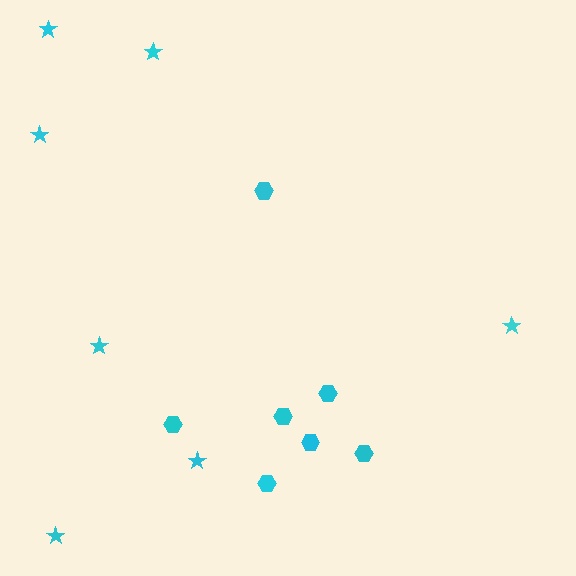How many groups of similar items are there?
There are 2 groups: one group of hexagons (7) and one group of stars (7).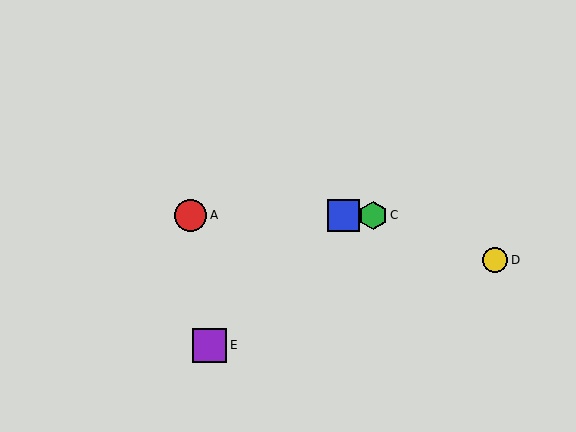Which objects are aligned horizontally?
Objects A, B, C are aligned horizontally.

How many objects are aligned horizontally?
3 objects (A, B, C) are aligned horizontally.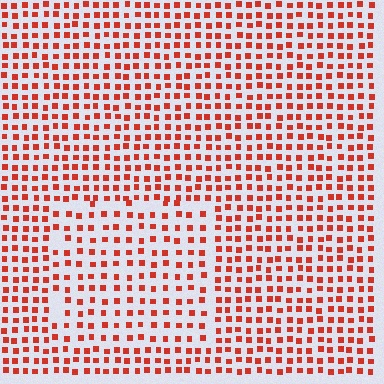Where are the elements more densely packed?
The elements are more densely packed outside the rectangle boundary.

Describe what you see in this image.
The image contains small red elements arranged at two different densities. A rectangle-shaped region is visible where the elements are less densely packed than the surrounding area.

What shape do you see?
I see a rectangle.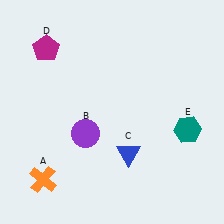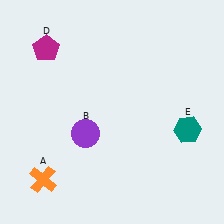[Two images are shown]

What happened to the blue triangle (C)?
The blue triangle (C) was removed in Image 2. It was in the bottom-right area of Image 1.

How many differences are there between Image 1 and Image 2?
There is 1 difference between the two images.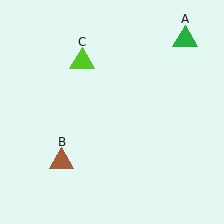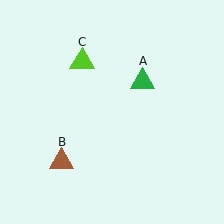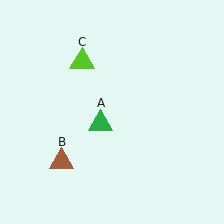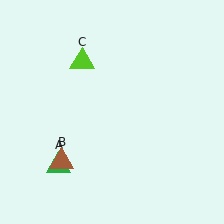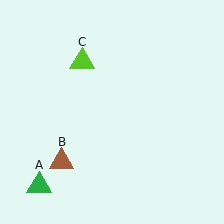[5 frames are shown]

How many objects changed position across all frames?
1 object changed position: green triangle (object A).